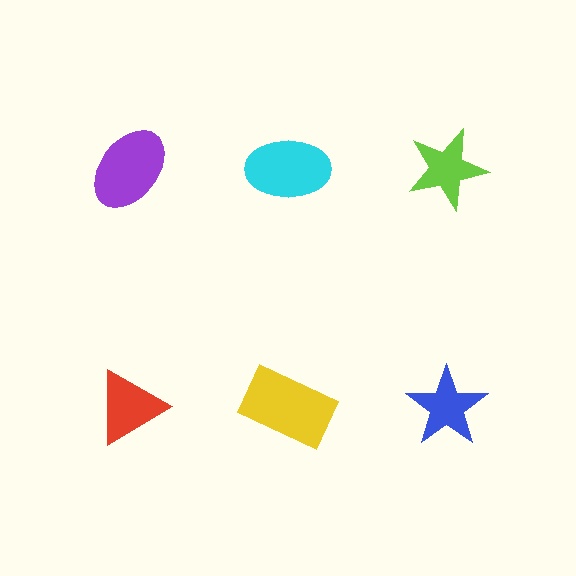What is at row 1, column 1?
A purple ellipse.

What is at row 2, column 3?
A blue star.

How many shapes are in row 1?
3 shapes.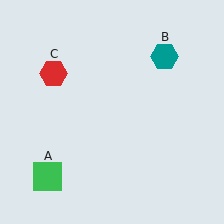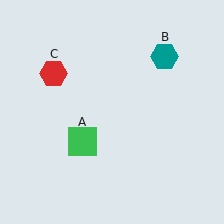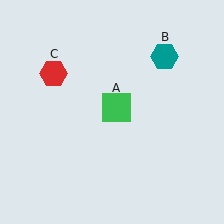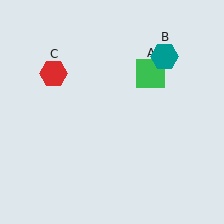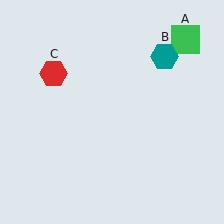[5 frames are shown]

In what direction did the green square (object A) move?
The green square (object A) moved up and to the right.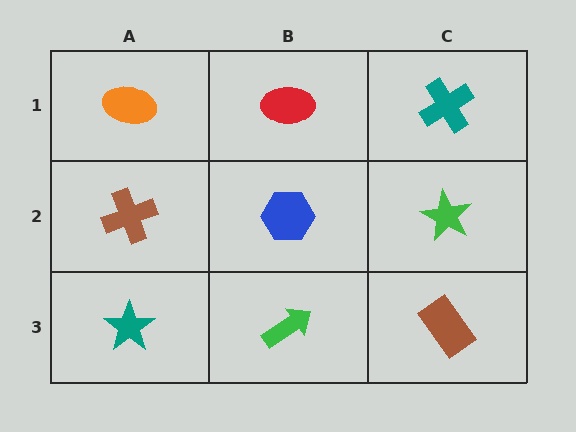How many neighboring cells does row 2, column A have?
3.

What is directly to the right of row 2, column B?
A green star.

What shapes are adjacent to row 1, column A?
A brown cross (row 2, column A), a red ellipse (row 1, column B).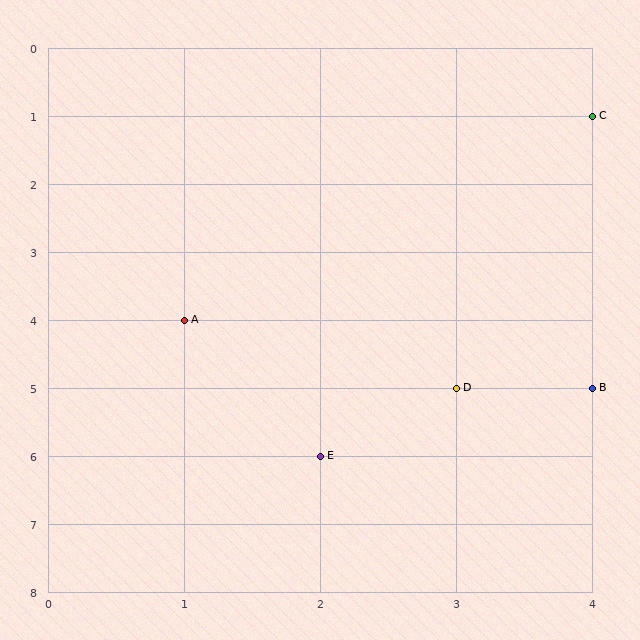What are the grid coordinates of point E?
Point E is at grid coordinates (2, 6).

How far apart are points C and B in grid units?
Points C and B are 4 rows apart.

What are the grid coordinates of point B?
Point B is at grid coordinates (4, 5).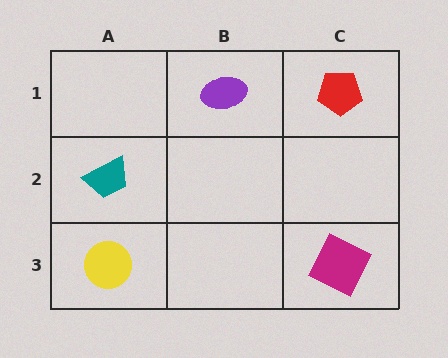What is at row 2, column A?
A teal trapezoid.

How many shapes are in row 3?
2 shapes.